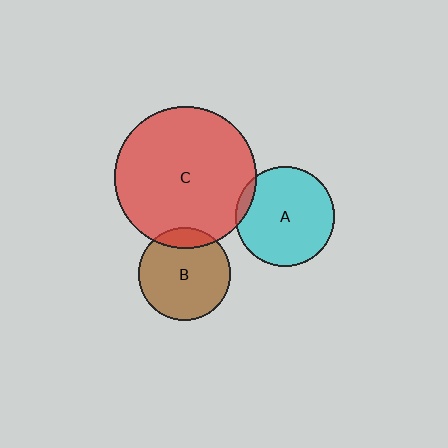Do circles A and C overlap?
Yes.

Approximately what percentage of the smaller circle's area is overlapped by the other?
Approximately 5%.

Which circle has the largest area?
Circle C (red).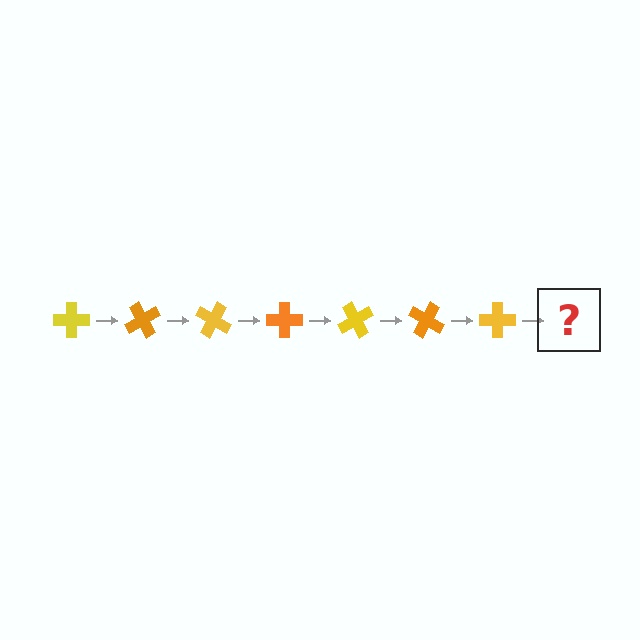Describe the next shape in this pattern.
It should be an orange cross, rotated 420 degrees from the start.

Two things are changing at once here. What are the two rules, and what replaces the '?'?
The two rules are that it rotates 60 degrees each step and the color cycles through yellow and orange. The '?' should be an orange cross, rotated 420 degrees from the start.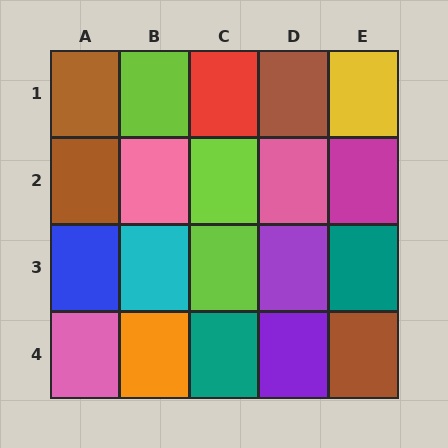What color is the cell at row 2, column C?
Lime.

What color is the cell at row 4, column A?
Pink.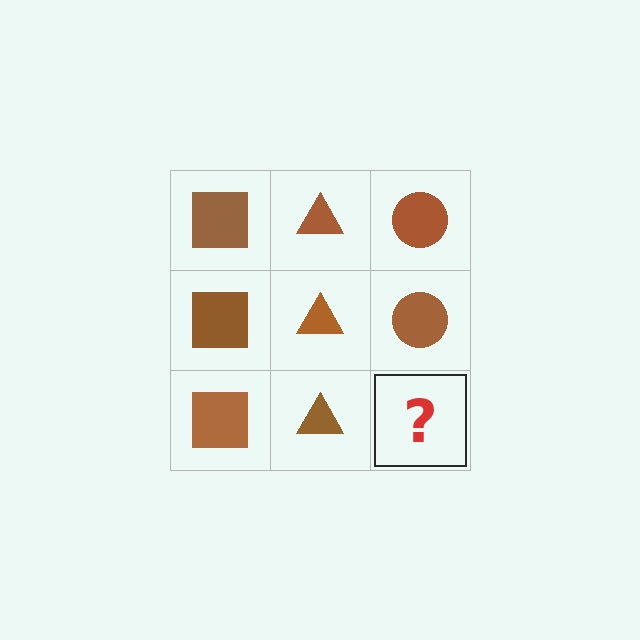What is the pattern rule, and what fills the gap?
The rule is that each column has a consistent shape. The gap should be filled with a brown circle.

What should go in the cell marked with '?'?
The missing cell should contain a brown circle.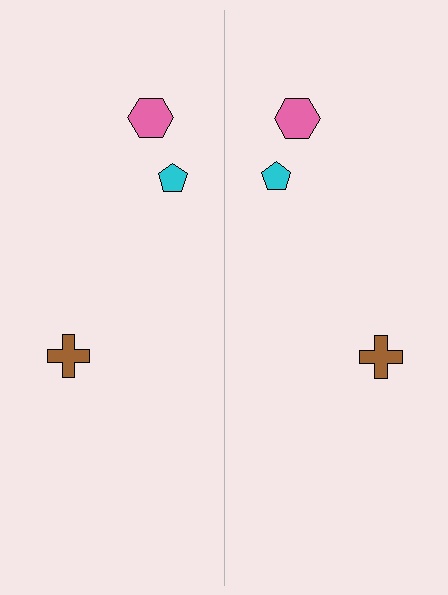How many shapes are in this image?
There are 6 shapes in this image.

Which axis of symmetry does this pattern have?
The pattern has a vertical axis of symmetry running through the center of the image.